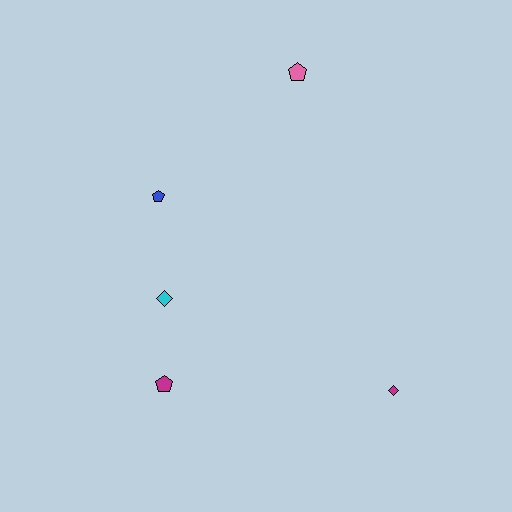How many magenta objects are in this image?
There are 2 magenta objects.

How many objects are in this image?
There are 5 objects.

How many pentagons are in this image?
There are 3 pentagons.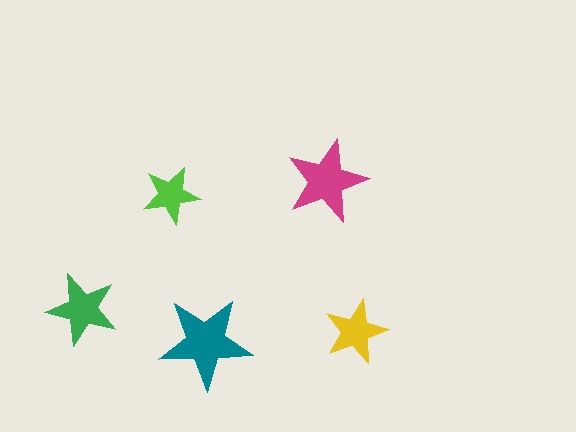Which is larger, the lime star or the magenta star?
The magenta one.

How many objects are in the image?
There are 5 objects in the image.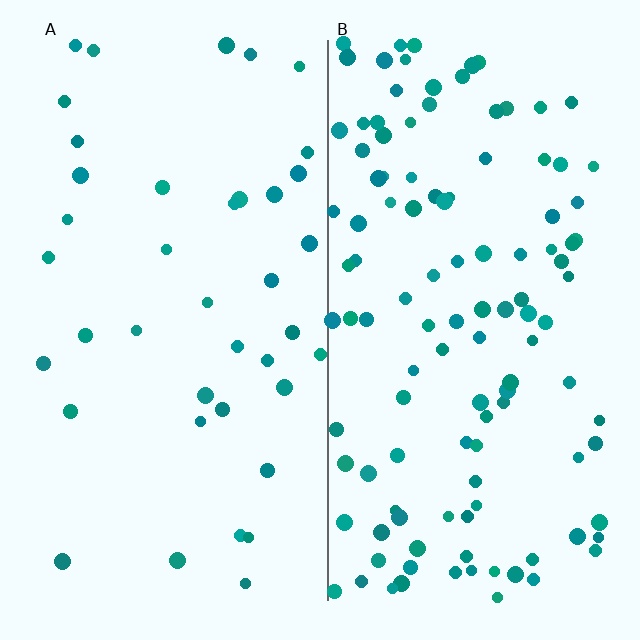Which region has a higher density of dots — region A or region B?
B (the right).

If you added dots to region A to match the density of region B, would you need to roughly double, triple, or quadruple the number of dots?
Approximately triple.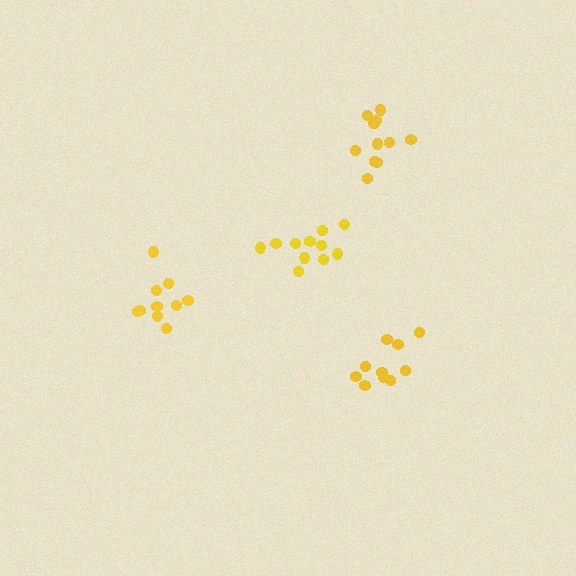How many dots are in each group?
Group 1: 10 dots, Group 2: 11 dots, Group 3: 10 dots, Group 4: 12 dots (43 total).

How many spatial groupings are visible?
There are 4 spatial groupings.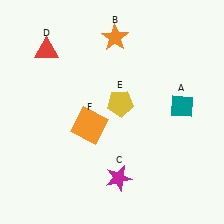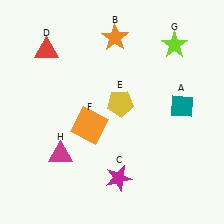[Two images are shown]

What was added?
A lime star (G), a magenta triangle (H) were added in Image 2.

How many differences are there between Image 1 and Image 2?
There are 2 differences between the two images.